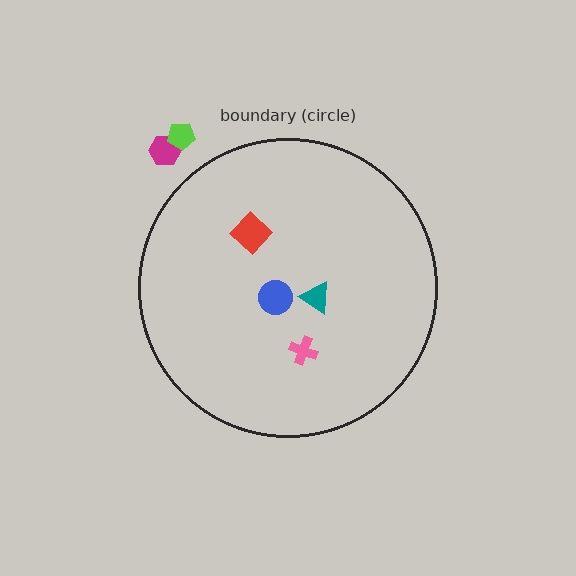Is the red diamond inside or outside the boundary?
Inside.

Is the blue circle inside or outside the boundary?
Inside.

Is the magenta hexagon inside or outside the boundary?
Outside.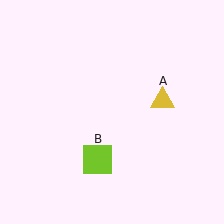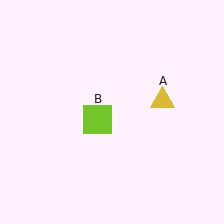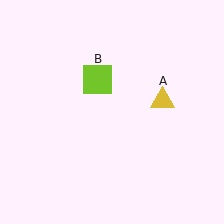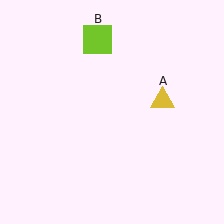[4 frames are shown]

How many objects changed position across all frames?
1 object changed position: lime square (object B).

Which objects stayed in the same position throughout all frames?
Yellow triangle (object A) remained stationary.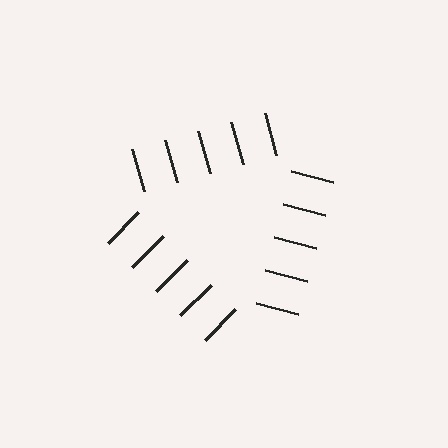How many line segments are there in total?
15 — 5 along each of the 3 edges.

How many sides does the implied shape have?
3 sides — the line-ends trace a triangle.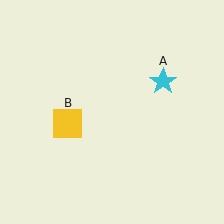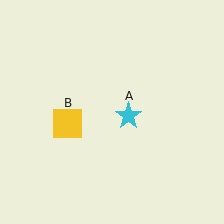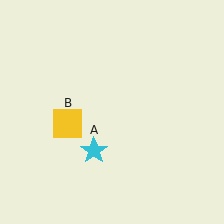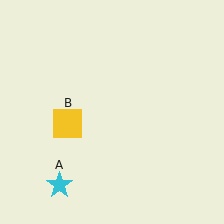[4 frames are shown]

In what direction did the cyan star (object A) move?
The cyan star (object A) moved down and to the left.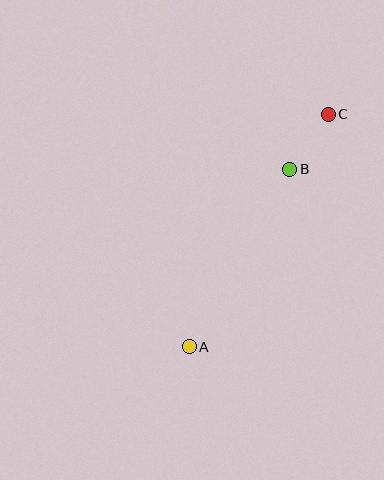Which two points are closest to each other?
Points B and C are closest to each other.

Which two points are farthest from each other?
Points A and C are farthest from each other.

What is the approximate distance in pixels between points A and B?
The distance between A and B is approximately 204 pixels.